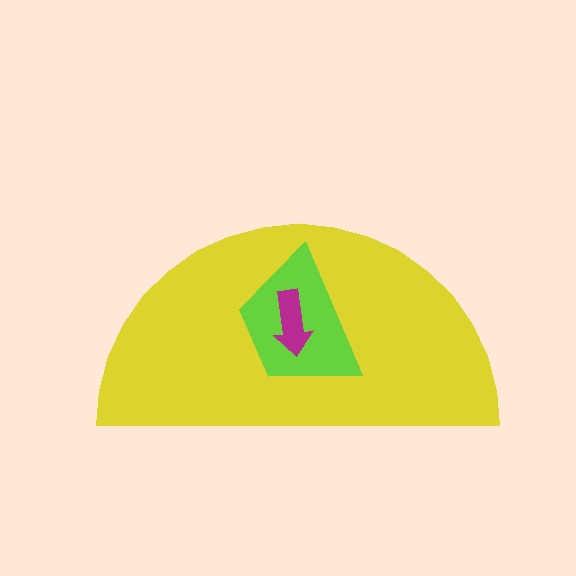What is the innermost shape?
The magenta arrow.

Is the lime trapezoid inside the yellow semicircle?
Yes.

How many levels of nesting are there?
3.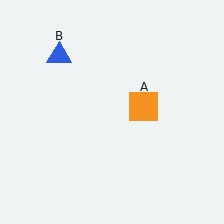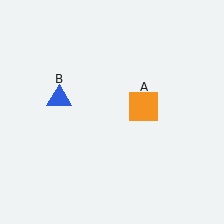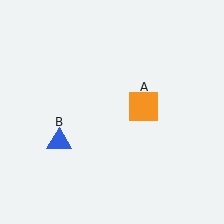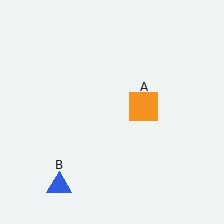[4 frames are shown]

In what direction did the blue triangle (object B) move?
The blue triangle (object B) moved down.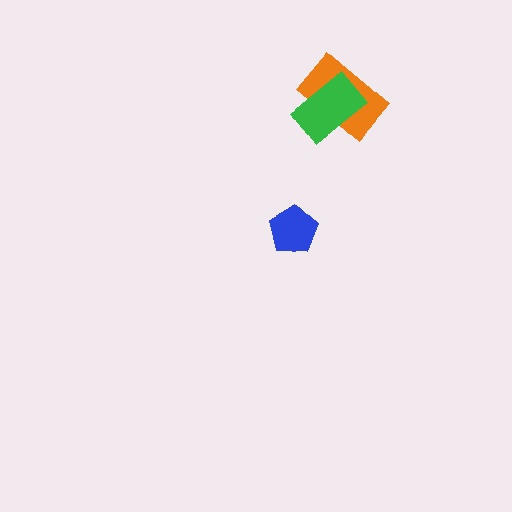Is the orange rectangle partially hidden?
Yes, it is partially covered by another shape.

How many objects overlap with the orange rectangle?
1 object overlaps with the orange rectangle.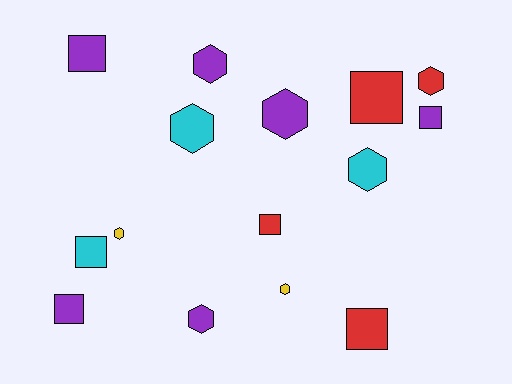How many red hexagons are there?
There is 1 red hexagon.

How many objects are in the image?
There are 15 objects.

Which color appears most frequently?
Purple, with 6 objects.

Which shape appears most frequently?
Hexagon, with 8 objects.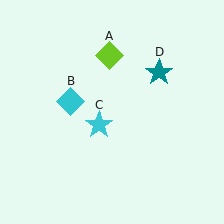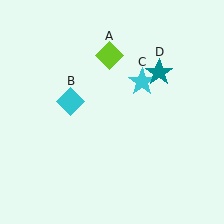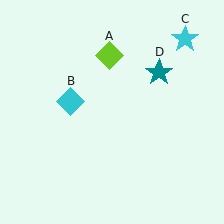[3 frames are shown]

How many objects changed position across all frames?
1 object changed position: cyan star (object C).